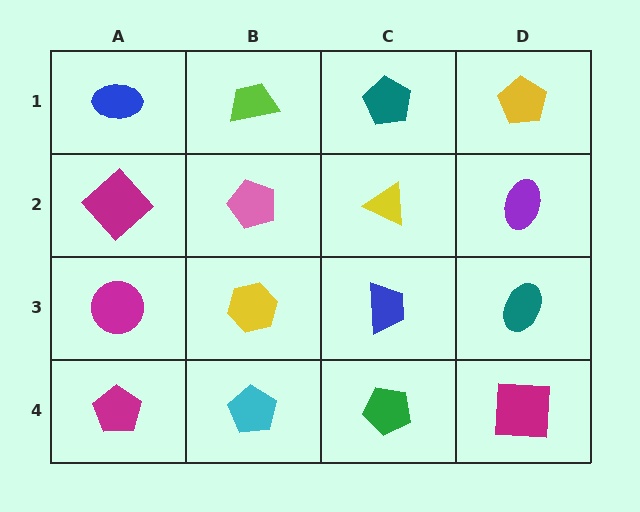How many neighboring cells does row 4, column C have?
3.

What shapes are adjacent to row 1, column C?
A yellow triangle (row 2, column C), a lime trapezoid (row 1, column B), a yellow pentagon (row 1, column D).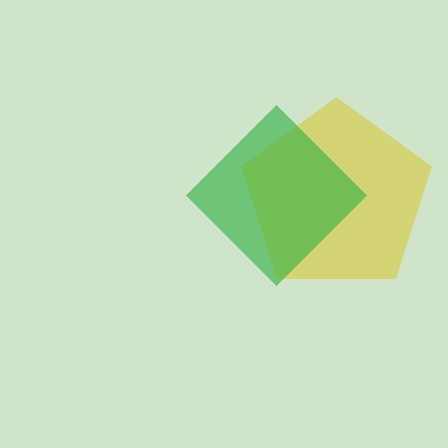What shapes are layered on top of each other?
The layered shapes are: a yellow pentagon, a green diamond.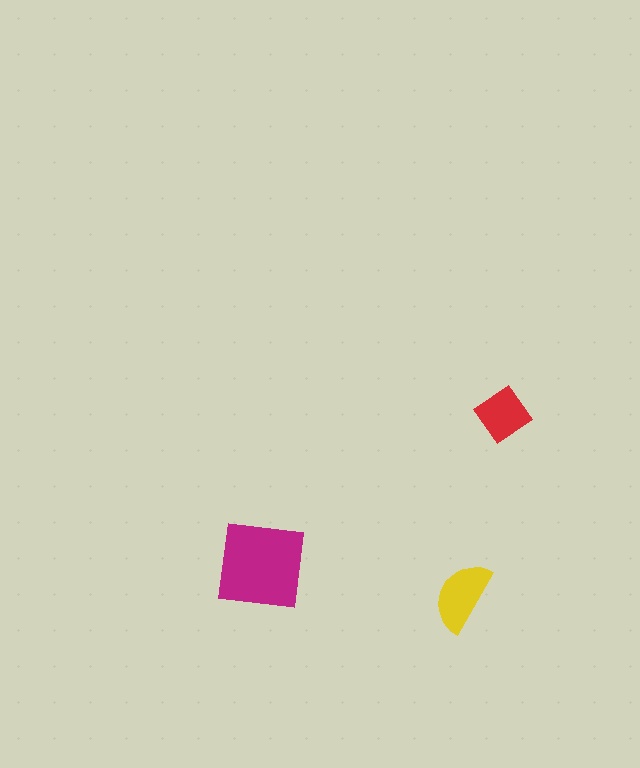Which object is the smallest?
The red diamond.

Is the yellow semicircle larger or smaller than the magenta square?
Smaller.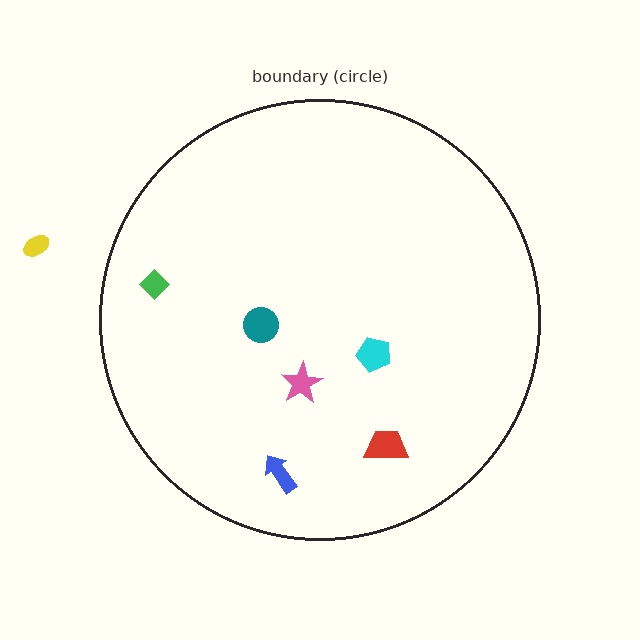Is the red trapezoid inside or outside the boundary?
Inside.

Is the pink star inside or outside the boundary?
Inside.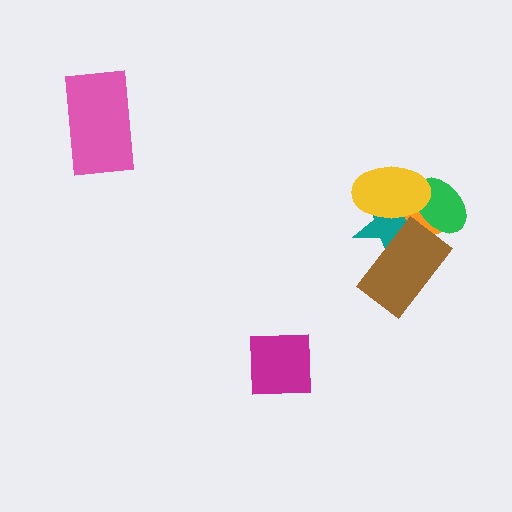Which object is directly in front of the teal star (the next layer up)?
The green ellipse is directly in front of the teal star.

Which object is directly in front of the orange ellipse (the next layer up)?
The teal star is directly in front of the orange ellipse.